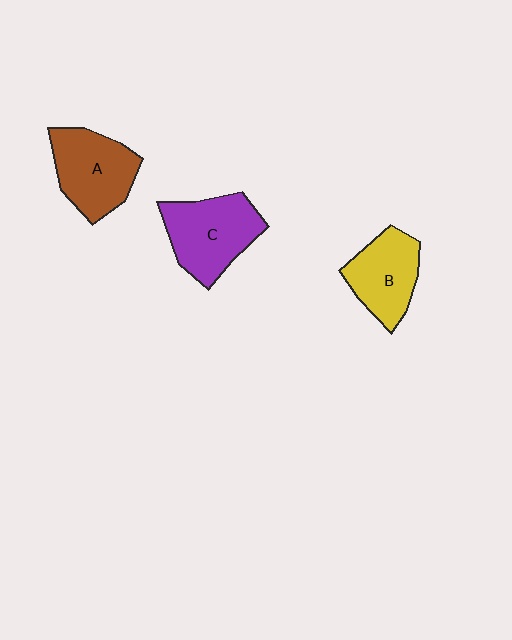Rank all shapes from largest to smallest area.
From largest to smallest: C (purple), A (brown), B (yellow).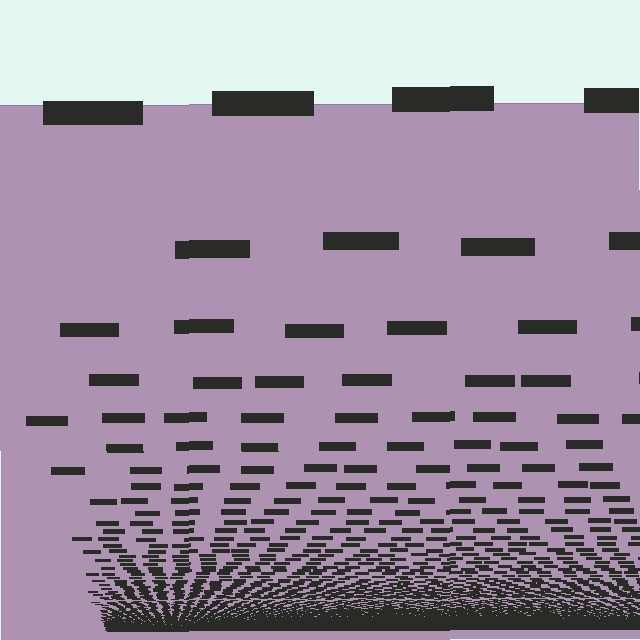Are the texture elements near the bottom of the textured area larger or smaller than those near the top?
Smaller. The gradient is inverted — elements near the bottom are smaller and denser.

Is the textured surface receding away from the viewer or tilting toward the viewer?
The surface appears to tilt toward the viewer. Texture elements get larger and sparser toward the top.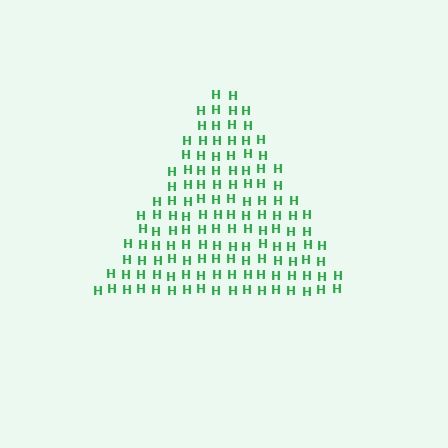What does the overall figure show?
The overall figure shows a triangle.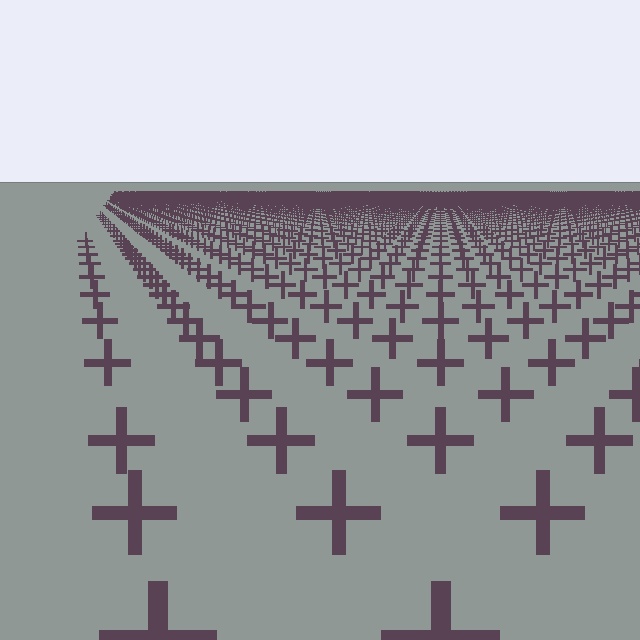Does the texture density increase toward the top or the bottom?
Density increases toward the top.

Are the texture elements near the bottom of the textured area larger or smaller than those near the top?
Larger. Near the bottom, elements are closer to the viewer and appear at a bigger on-screen size.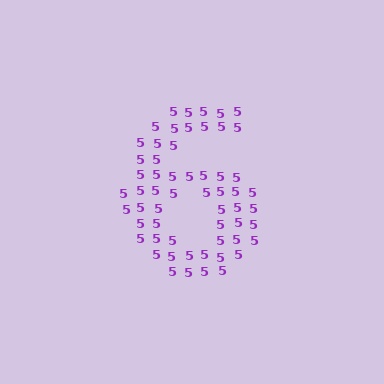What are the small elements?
The small elements are digit 5's.